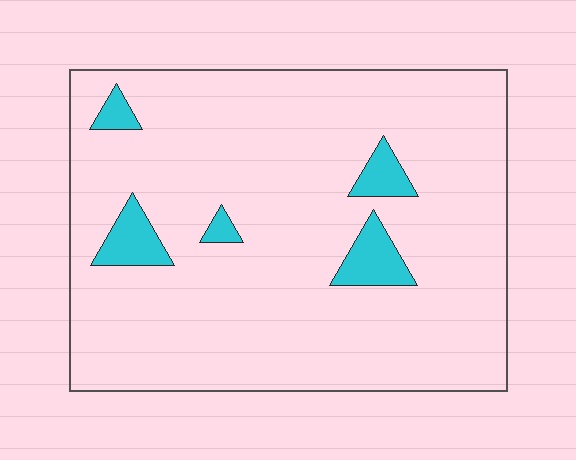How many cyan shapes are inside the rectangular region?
5.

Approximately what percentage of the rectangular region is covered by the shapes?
Approximately 10%.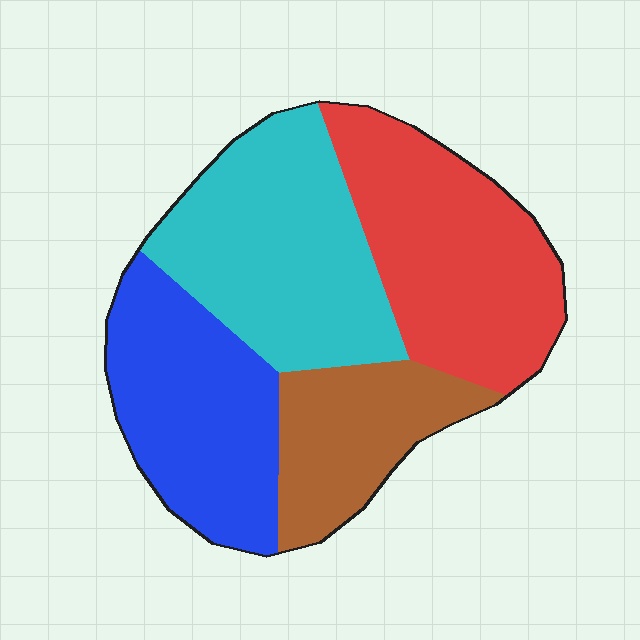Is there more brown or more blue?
Blue.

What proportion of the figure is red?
Red covers around 30% of the figure.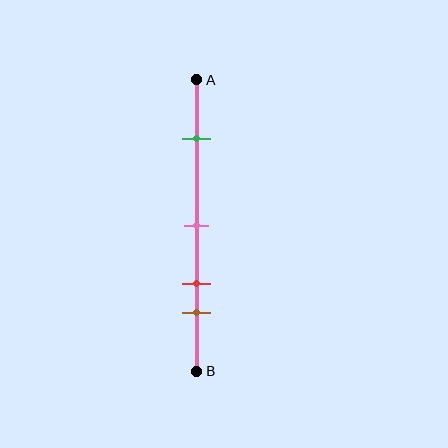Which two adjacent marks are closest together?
The red and brown marks are the closest adjacent pair.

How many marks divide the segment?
There are 4 marks dividing the segment.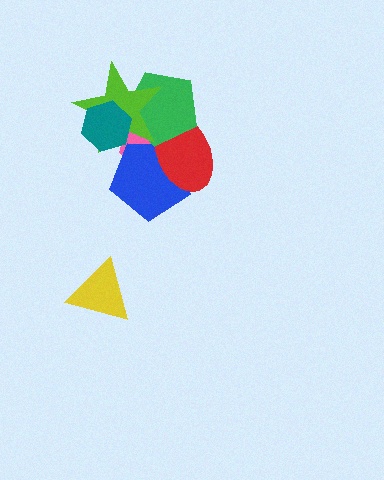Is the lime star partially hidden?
Yes, it is partially covered by another shape.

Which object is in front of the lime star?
The teal hexagon is in front of the lime star.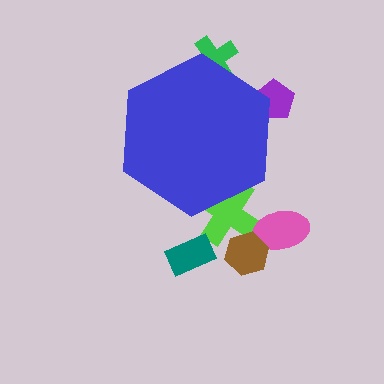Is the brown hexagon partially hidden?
No, the brown hexagon is fully visible.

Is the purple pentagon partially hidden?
Yes, the purple pentagon is partially hidden behind the blue hexagon.